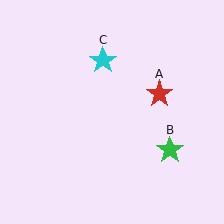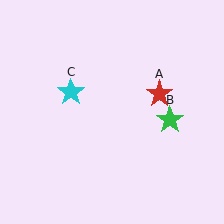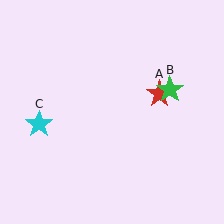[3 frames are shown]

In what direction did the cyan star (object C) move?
The cyan star (object C) moved down and to the left.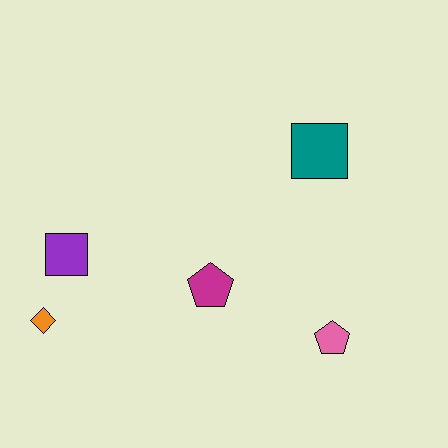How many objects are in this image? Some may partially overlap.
There are 5 objects.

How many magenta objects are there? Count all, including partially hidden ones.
There is 1 magenta object.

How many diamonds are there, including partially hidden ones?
There is 1 diamond.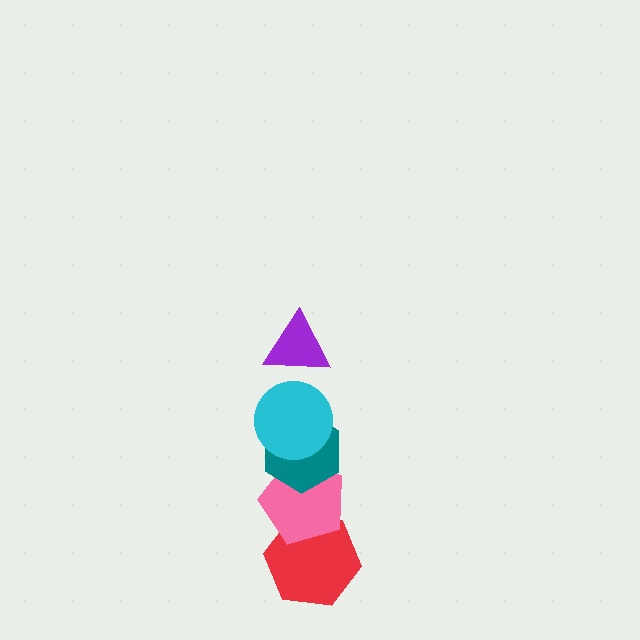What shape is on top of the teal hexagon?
The cyan circle is on top of the teal hexagon.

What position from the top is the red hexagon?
The red hexagon is 5th from the top.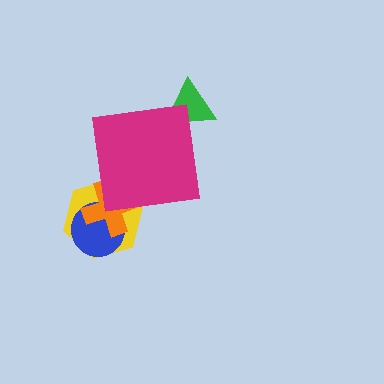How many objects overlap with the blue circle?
2 objects overlap with the blue circle.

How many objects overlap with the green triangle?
1 object overlaps with the green triangle.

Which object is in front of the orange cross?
The magenta square is in front of the orange cross.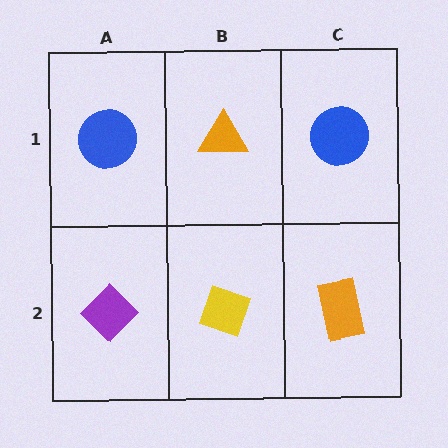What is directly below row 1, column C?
An orange rectangle.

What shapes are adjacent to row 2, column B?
An orange triangle (row 1, column B), a purple diamond (row 2, column A), an orange rectangle (row 2, column C).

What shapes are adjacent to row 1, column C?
An orange rectangle (row 2, column C), an orange triangle (row 1, column B).